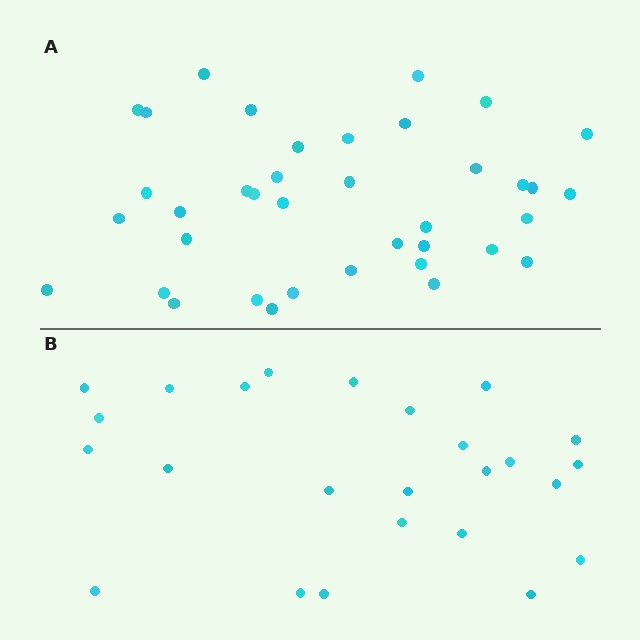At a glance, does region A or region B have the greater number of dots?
Region A (the top region) has more dots.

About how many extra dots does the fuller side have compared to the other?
Region A has approximately 15 more dots than region B.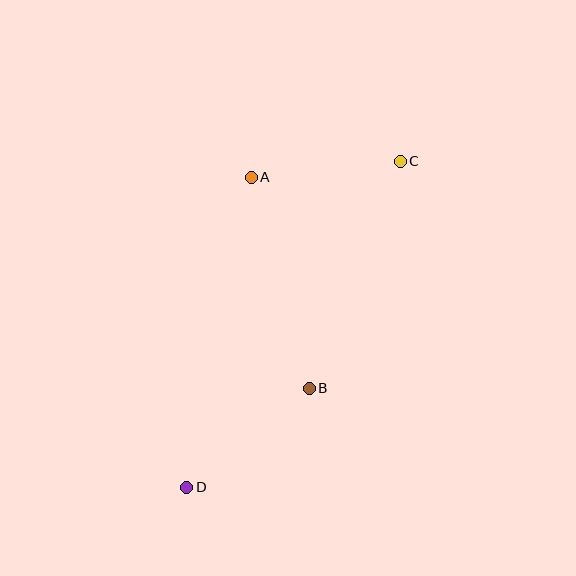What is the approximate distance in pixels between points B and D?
The distance between B and D is approximately 157 pixels.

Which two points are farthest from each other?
Points C and D are farthest from each other.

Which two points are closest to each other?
Points A and C are closest to each other.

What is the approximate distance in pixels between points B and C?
The distance between B and C is approximately 245 pixels.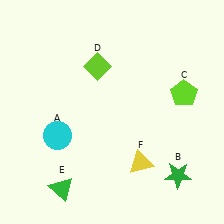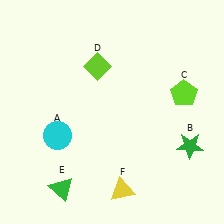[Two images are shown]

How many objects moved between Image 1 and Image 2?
2 objects moved between the two images.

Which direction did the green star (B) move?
The green star (B) moved up.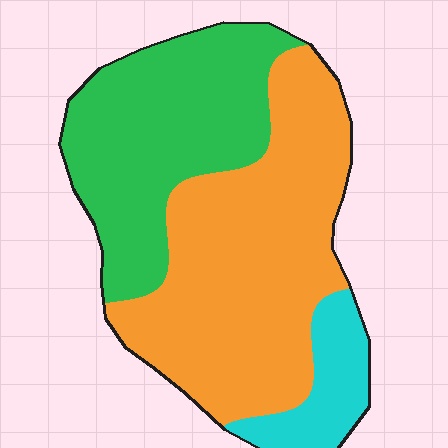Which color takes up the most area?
Orange, at roughly 50%.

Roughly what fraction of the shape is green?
Green takes up between a third and a half of the shape.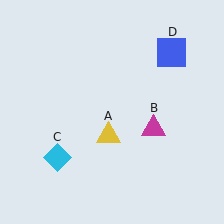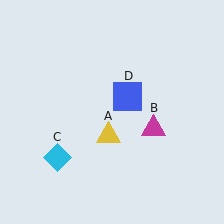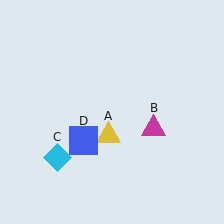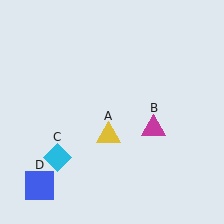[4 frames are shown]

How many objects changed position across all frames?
1 object changed position: blue square (object D).